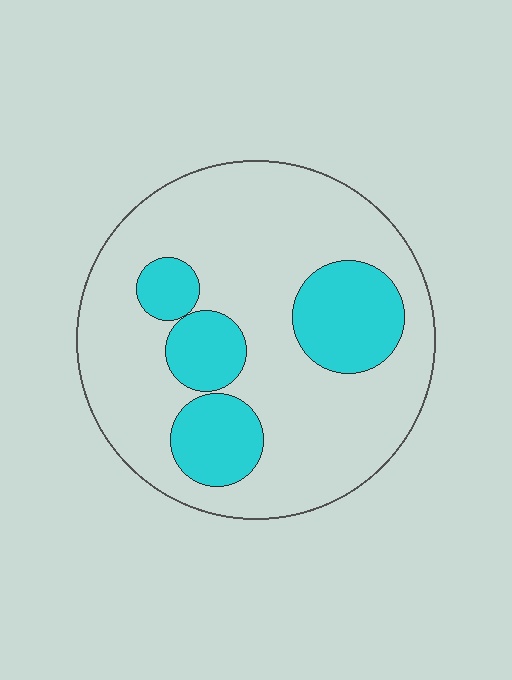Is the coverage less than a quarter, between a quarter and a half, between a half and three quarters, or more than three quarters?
Between a quarter and a half.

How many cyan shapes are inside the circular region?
4.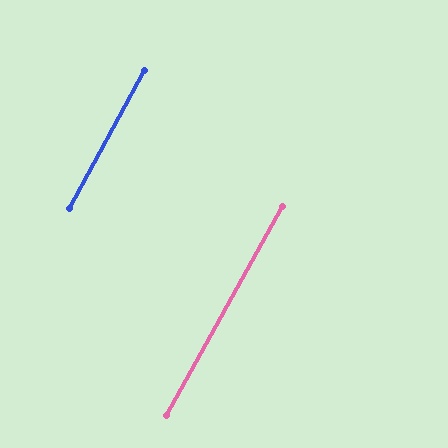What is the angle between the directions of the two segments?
Approximately 1 degree.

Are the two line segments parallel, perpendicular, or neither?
Parallel — their directions differ by only 0.9°.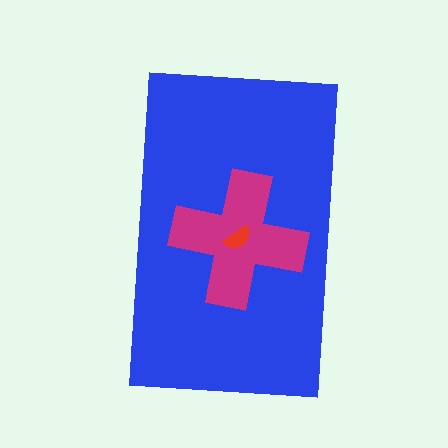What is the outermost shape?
The blue rectangle.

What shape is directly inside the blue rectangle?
The magenta cross.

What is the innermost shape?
The red semicircle.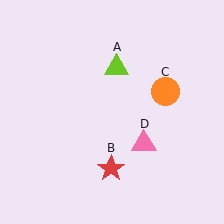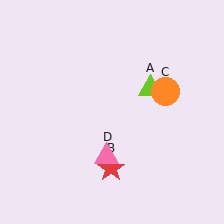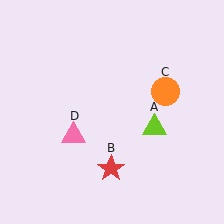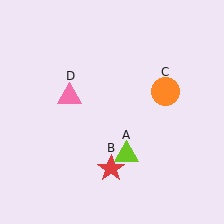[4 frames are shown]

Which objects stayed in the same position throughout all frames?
Red star (object B) and orange circle (object C) remained stationary.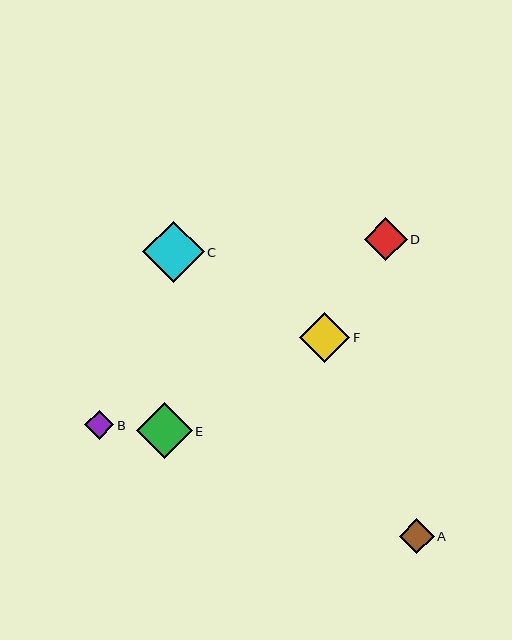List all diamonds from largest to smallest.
From largest to smallest: C, E, F, D, A, B.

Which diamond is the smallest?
Diamond B is the smallest with a size of approximately 29 pixels.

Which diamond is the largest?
Diamond C is the largest with a size of approximately 61 pixels.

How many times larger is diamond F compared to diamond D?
Diamond F is approximately 1.2 times the size of diamond D.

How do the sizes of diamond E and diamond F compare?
Diamond E and diamond F are approximately the same size.